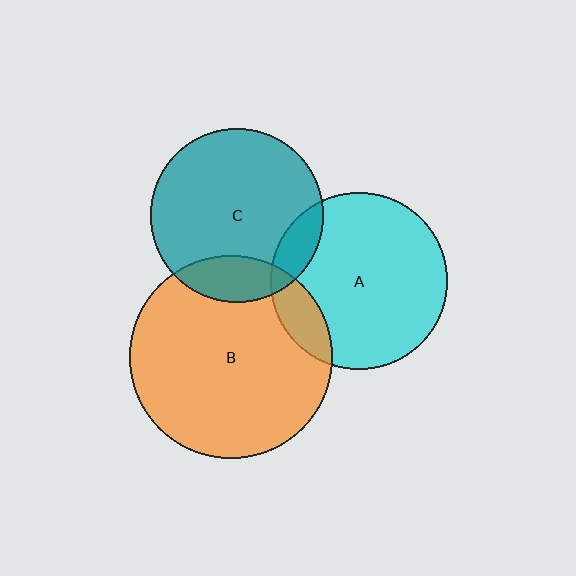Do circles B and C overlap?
Yes.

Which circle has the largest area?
Circle B (orange).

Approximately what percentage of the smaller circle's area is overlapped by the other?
Approximately 15%.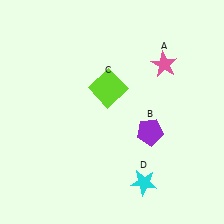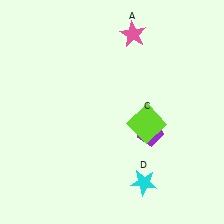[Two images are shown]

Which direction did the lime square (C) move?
The lime square (C) moved right.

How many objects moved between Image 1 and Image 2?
2 objects moved between the two images.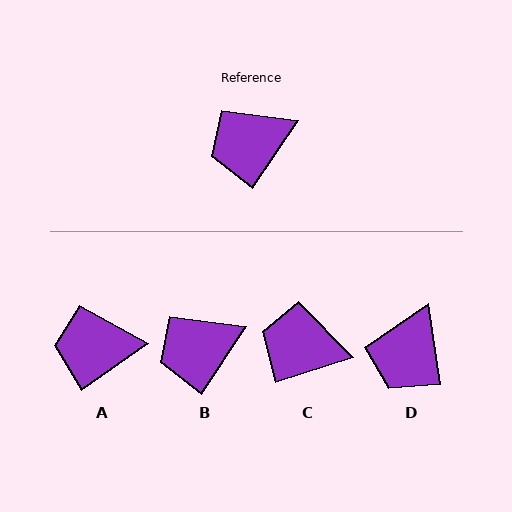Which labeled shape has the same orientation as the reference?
B.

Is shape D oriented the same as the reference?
No, it is off by about 42 degrees.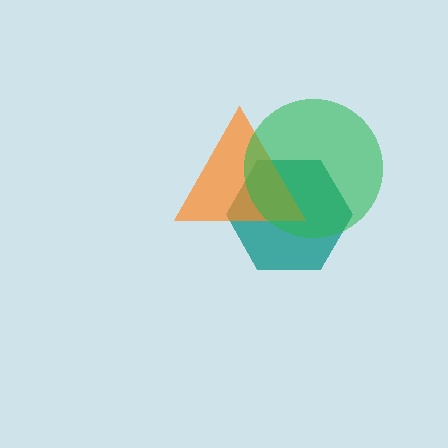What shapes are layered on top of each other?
The layered shapes are: a teal hexagon, an orange triangle, a green circle.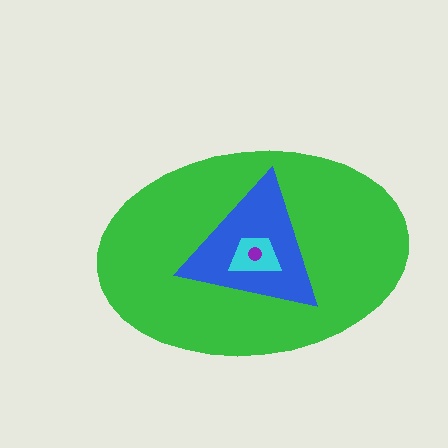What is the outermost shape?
The green ellipse.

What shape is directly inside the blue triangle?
The cyan trapezoid.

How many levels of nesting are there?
4.